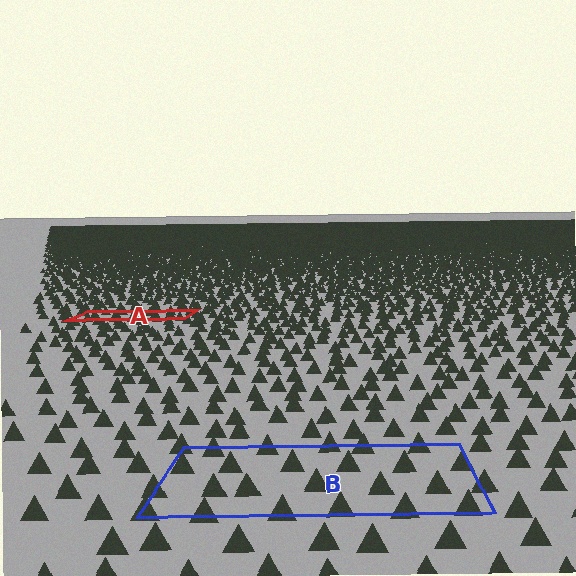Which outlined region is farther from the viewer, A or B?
Region A is farther from the viewer — the texture elements inside it appear smaller and more densely packed.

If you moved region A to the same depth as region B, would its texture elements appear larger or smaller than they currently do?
They would appear larger. At a closer depth, the same texture elements are projected at a bigger on-screen size.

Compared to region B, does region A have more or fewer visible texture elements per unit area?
Region A has more texture elements per unit area — they are packed more densely because it is farther away.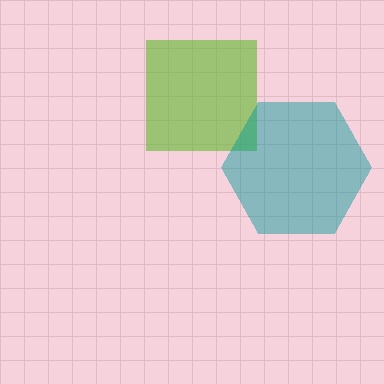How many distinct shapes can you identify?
There are 2 distinct shapes: a lime square, a teal hexagon.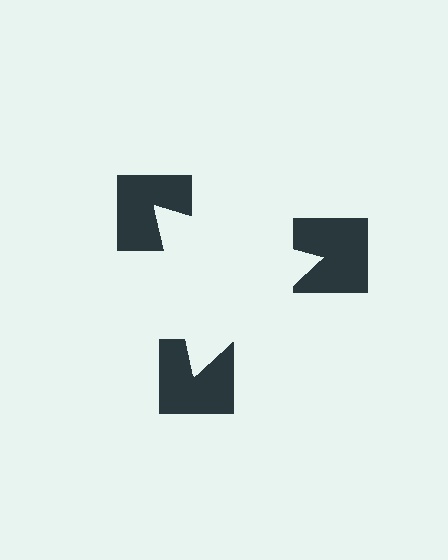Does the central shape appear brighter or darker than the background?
It typically appears slightly brighter than the background, even though no actual brightness change is drawn.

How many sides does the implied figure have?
3 sides.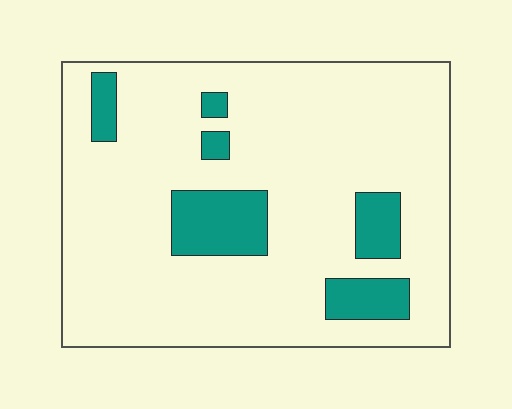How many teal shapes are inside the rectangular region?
6.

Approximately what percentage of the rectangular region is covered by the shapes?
Approximately 15%.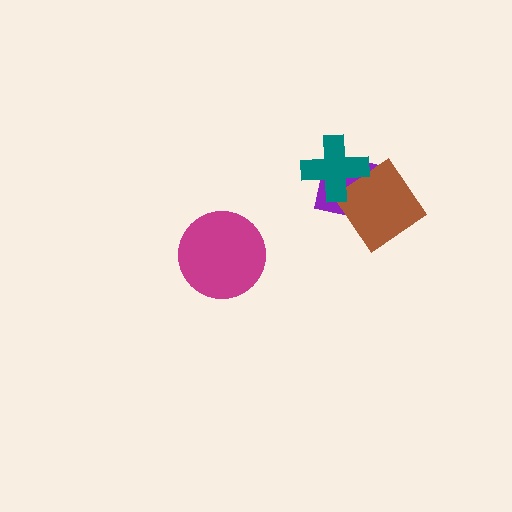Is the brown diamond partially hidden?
Yes, it is partially covered by another shape.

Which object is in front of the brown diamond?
The teal cross is in front of the brown diamond.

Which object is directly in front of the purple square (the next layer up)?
The brown diamond is directly in front of the purple square.